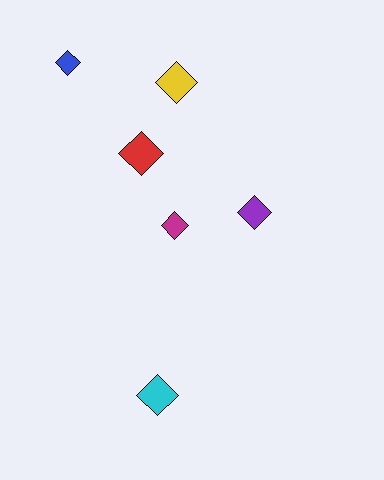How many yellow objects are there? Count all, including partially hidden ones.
There is 1 yellow object.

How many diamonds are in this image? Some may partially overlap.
There are 6 diamonds.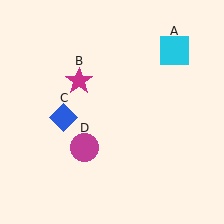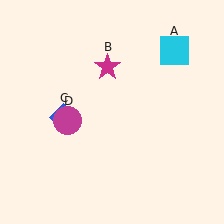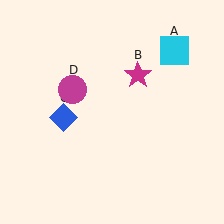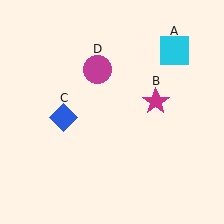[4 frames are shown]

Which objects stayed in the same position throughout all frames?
Cyan square (object A) and blue diamond (object C) remained stationary.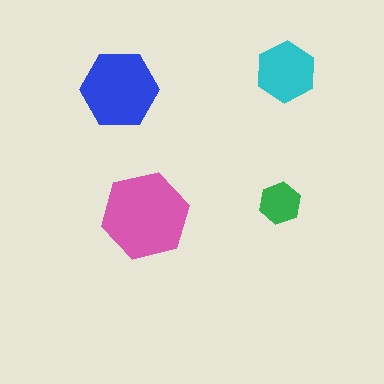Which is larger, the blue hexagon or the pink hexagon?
The pink one.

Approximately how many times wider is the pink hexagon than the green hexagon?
About 2 times wider.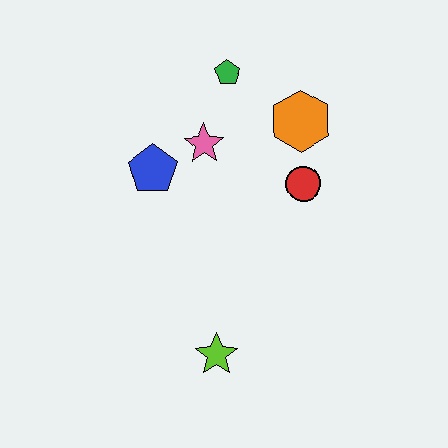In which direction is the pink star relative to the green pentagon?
The pink star is below the green pentagon.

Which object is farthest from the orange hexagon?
The lime star is farthest from the orange hexagon.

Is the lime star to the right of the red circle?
No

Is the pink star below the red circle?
No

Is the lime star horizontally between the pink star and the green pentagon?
Yes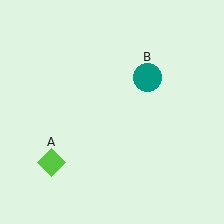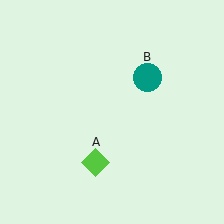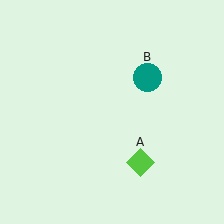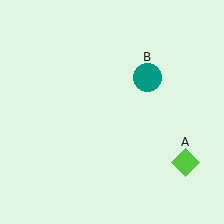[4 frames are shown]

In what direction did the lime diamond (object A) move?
The lime diamond (object A) moved right.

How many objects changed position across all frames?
1 object changed position: lime diamond (object A).